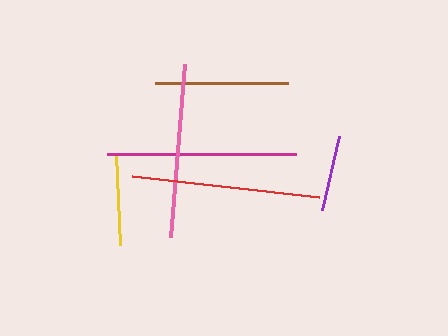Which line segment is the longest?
The magenta line is the longest at approximately 189 pixels.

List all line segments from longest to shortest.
From longest to shortest: magenta, red, pink, brown, yellow, purple.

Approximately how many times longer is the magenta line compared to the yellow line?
The magenta line is approximately 2.1 times the length of the yellow line.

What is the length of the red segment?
The red segment is approximately 189 pixels long.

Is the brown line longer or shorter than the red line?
The red line is longer than the brown line.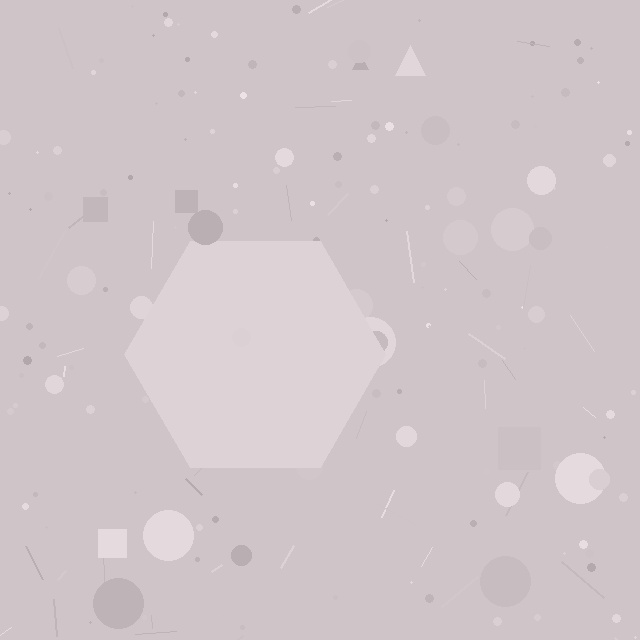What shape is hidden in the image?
A hexagon is hidden in the image.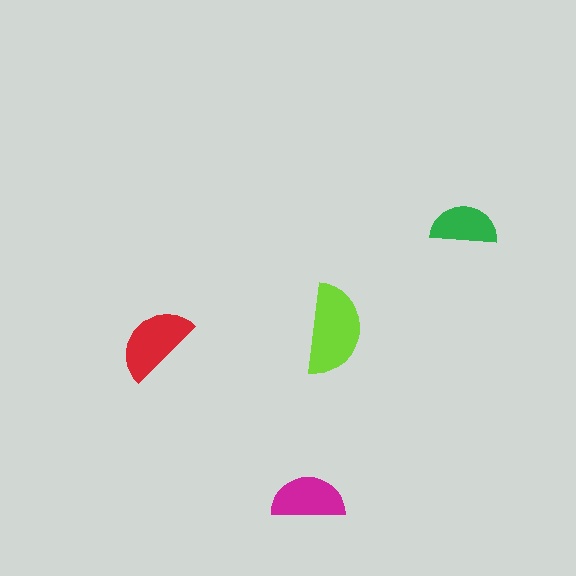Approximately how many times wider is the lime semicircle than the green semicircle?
About 1.5 times wider.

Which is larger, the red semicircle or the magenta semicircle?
The red one.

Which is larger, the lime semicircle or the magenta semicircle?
The lime one.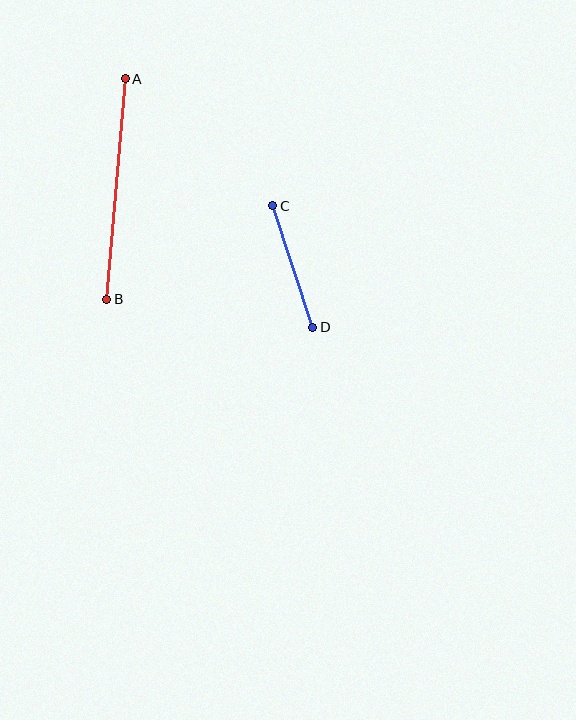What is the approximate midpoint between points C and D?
The midpoint is at approximately (293, 267) pixels.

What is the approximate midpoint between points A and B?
The midpoint is at approximately (116, 189) pixels.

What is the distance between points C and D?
The distance is approximately 128 pixels.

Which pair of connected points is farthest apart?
Points A and B are farthest apart.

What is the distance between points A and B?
The distance is approximately 222 pixels.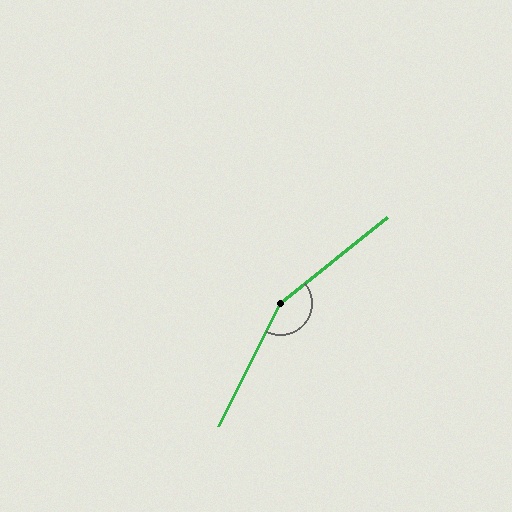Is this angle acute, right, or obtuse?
It is obtuse.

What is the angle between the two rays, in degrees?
Approximately 156 degrees.